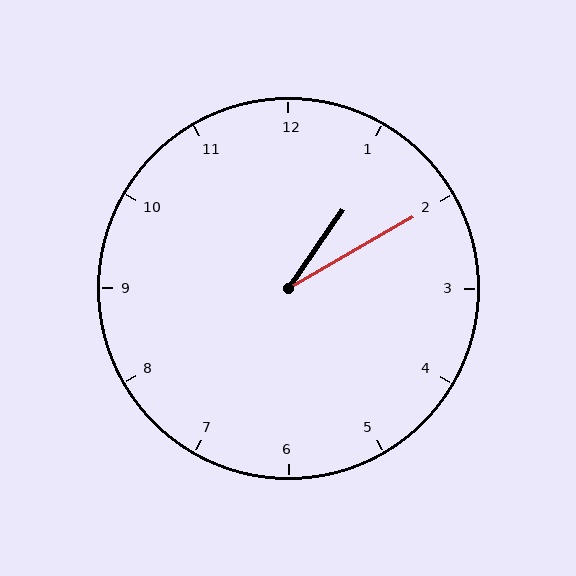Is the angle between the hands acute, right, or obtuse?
It is acute.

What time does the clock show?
1:10.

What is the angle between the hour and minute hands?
Approximately 25 degrees.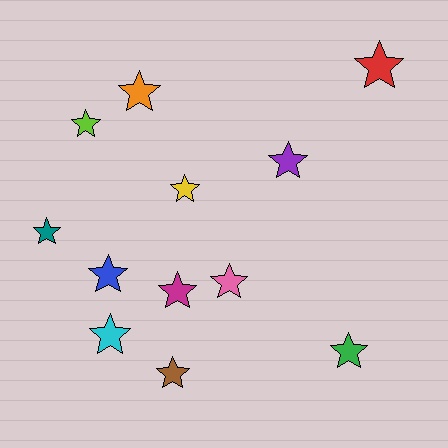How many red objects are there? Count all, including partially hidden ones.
There is 1 red object.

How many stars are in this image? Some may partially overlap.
There are 12 stars.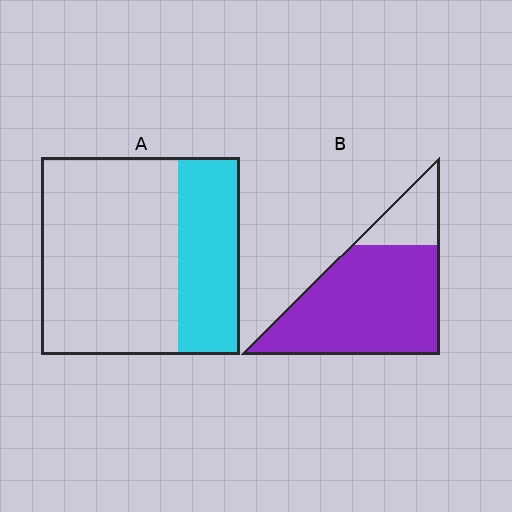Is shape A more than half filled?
No.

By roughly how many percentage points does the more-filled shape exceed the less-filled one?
By roughly 50 percentage points (B over A).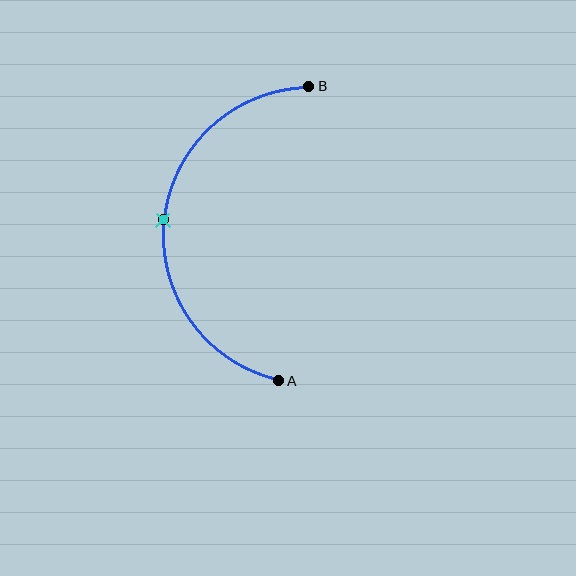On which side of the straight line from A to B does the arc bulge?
The arc bulges to the left of the straight line connecting A and B.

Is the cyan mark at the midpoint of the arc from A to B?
Yes. The cyan mark lies on the arc at equal arc-length from both A and B — it is the arc midpoint.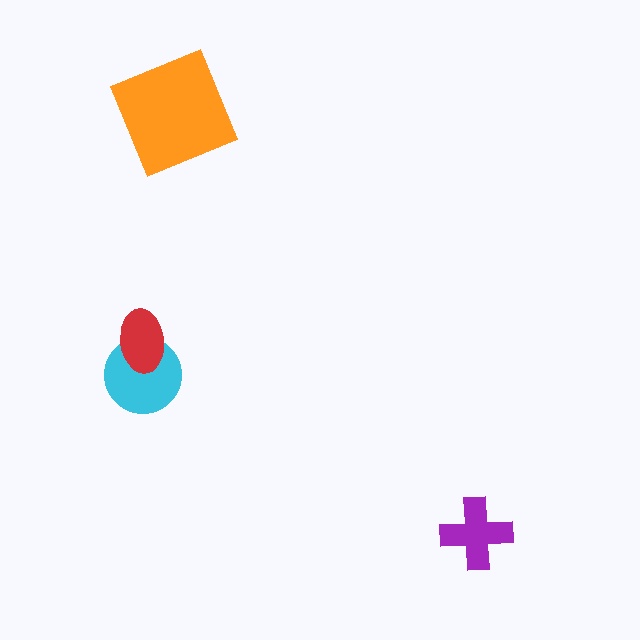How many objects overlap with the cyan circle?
1 object overlaps with the cyan circle.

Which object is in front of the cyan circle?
The red ellipse is in front of the cyan circle.